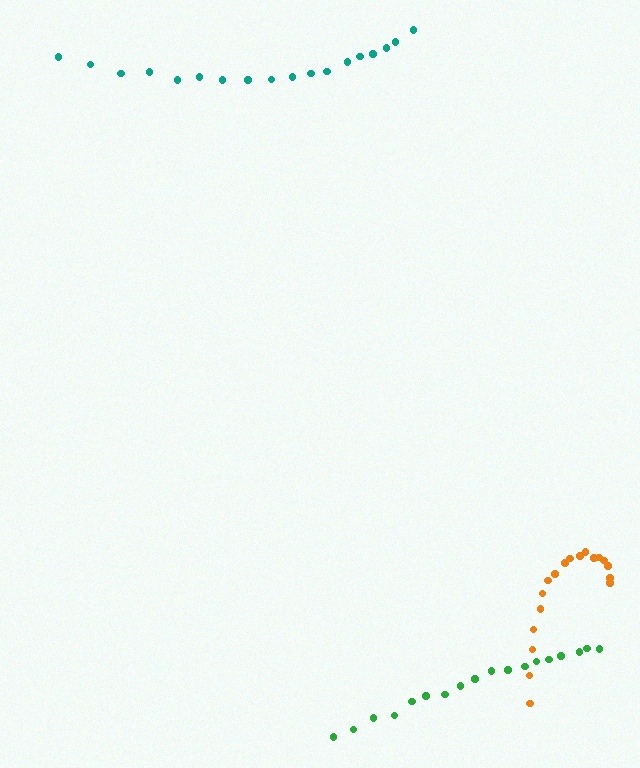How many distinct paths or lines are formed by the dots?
There are 3 distinct paths.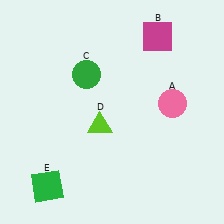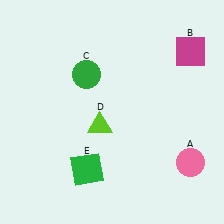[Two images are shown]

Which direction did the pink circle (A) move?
The pink circle (A) moved down.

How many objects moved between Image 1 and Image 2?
3 objects moved between the two images.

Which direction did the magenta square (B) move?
The magenta square (B) moved right.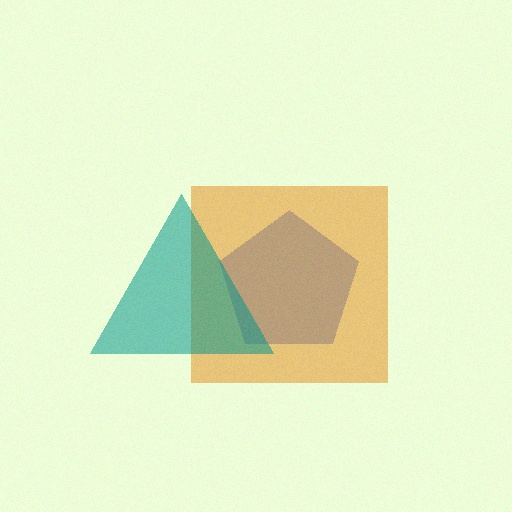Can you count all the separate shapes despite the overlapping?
Yes, there are 3 separate shapes.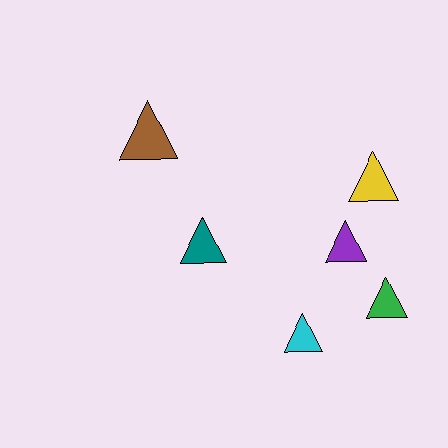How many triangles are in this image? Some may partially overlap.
There are 6 triangles.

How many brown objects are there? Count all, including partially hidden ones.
There is 1 brown object.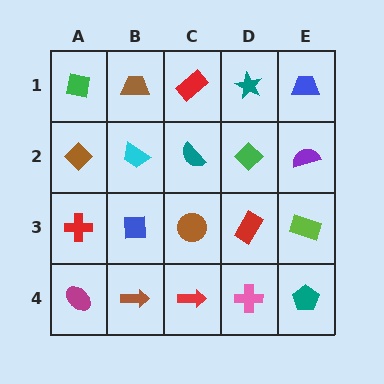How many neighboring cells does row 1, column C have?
3.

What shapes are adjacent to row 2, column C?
A red rectangle (row 1, column C), a brown circle (row 3, column C), a cyan trapezoid (row 2, column B), a green diamond (row 2, column D).